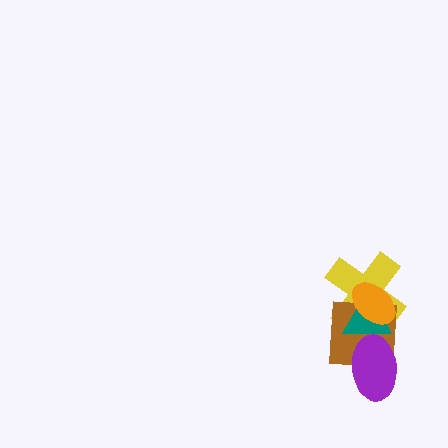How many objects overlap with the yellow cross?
3 objects overlap with the yellow cross.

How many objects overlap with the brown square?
4 objects overlap with the brown square.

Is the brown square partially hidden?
Yes, it is partially covered by another shape.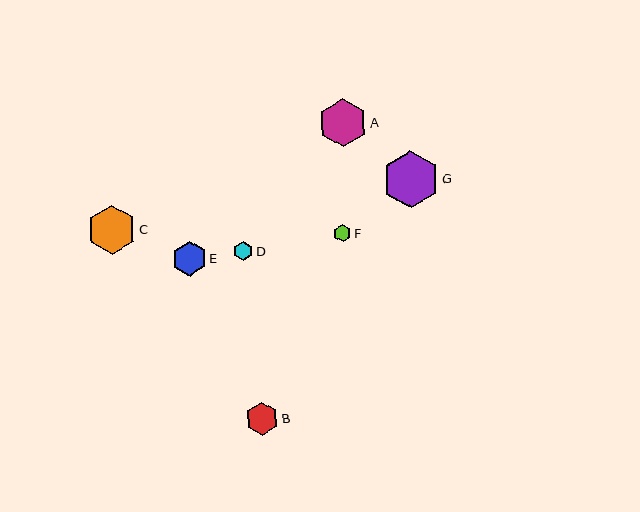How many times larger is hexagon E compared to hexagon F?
Hexagon E is approximately 2.0 times the size of hexagon F.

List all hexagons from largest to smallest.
From largest to smallest: G, C, A, E, B, D, F.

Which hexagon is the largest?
Hexagon G is the largest with a size of approximately 57 pixels.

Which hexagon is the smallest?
Hexagon F is the smallest with a size of approximately 17 pixels.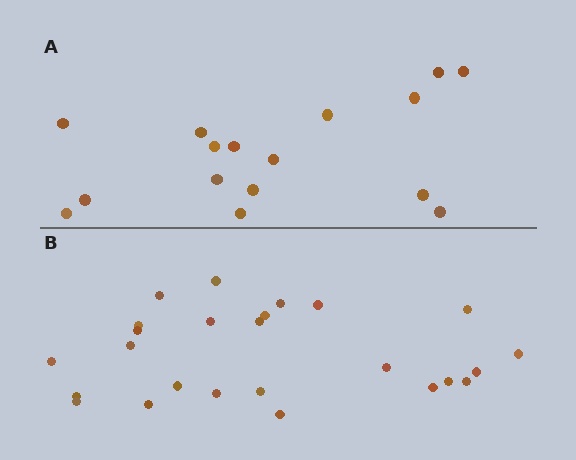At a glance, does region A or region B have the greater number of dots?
Region B (the bottom region) has more dots.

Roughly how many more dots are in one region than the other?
Region B has roughly 8 or so more dots than region A.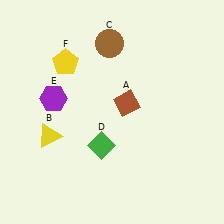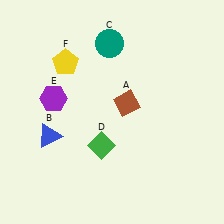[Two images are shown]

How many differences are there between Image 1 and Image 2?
There are 2 differences between the two images.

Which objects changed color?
B changed from yellow to blue. C changed from brown to teal.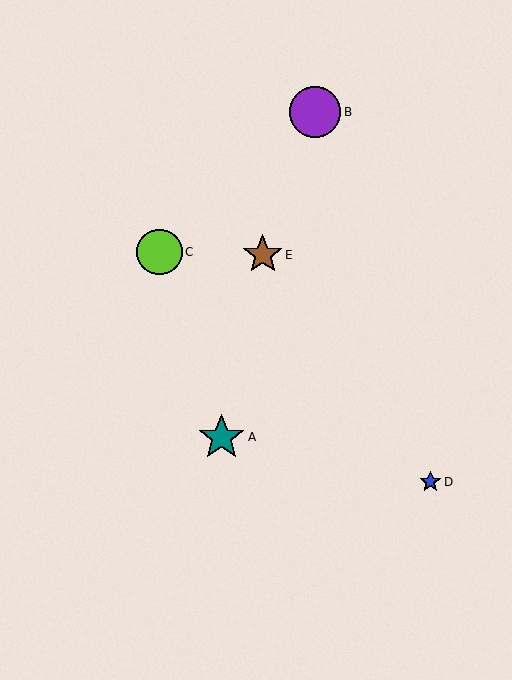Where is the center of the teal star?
The center of the teal star is at (221, 437).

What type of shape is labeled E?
Shape E is a brown star.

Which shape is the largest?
The purple circle (labeled B) is the largest.